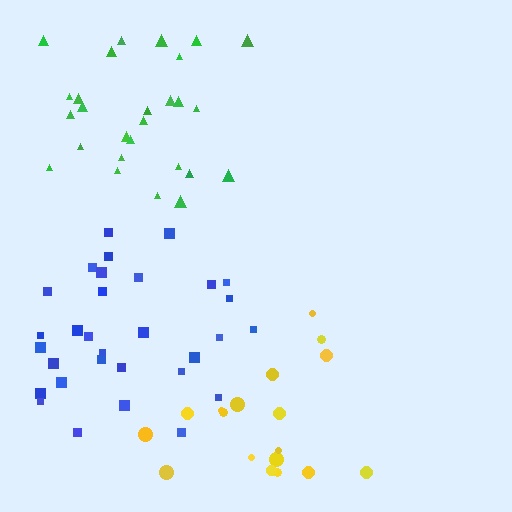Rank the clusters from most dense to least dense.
blue, yellow, green.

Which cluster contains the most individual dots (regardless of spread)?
Blue (31).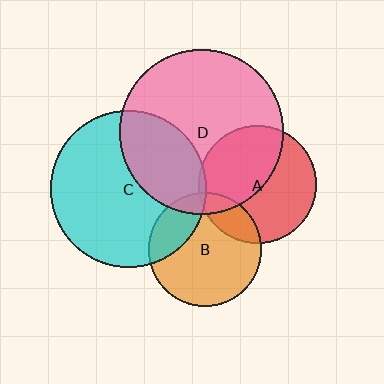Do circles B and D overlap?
Yes.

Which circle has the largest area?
Circle D (pink).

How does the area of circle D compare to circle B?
Approximately 2.1 times.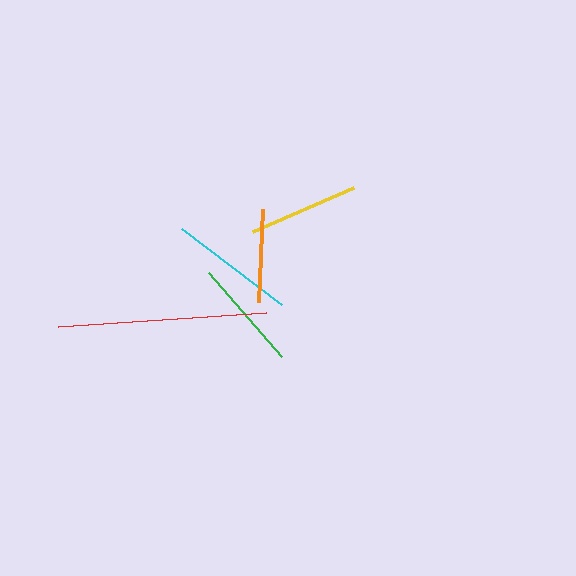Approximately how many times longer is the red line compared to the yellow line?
The red line is approximately 1.9 times the length of the yellow line.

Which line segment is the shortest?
The orange line is the shortest at approximately 93 pixels.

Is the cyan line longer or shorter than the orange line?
The cyan line is longer than the orange line.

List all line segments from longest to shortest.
From longest to shortest: red, cyan, green, yellow, orange.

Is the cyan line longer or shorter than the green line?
The cyan line is longer than the green line.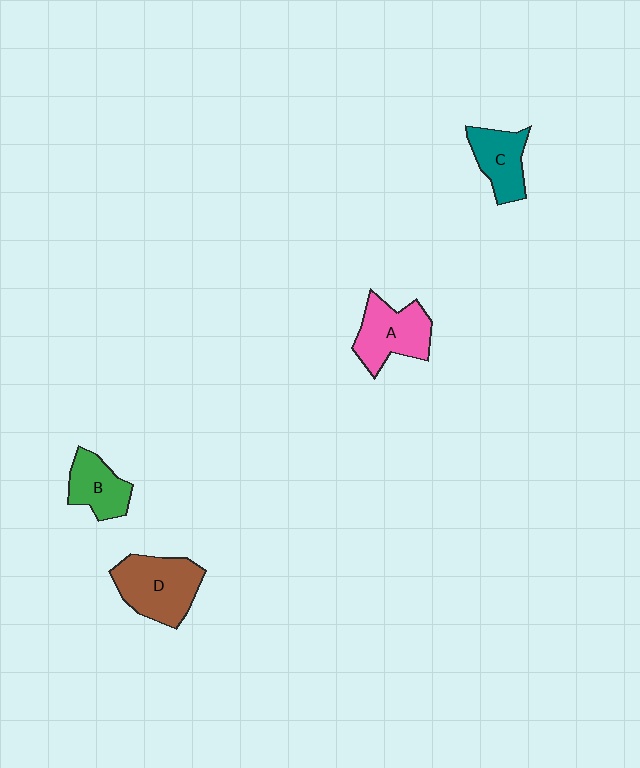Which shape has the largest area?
Shape D (brown).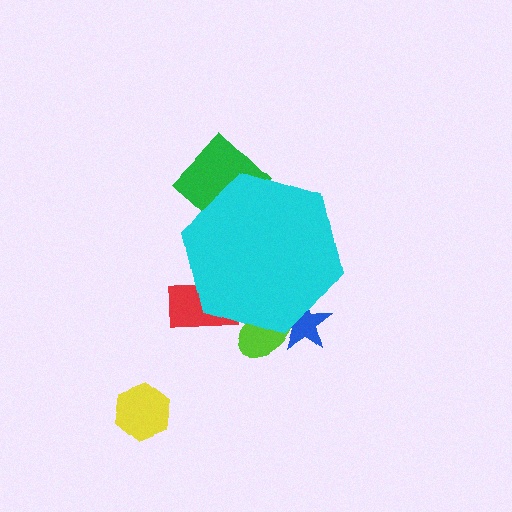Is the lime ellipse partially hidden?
Yes, the lime ellipse is partially hidden behind the cyan hexagon.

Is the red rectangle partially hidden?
Yes, the red rectangle is partially hidden behind the cyan hexagon.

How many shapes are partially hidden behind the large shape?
5 shapes are partially hidden.